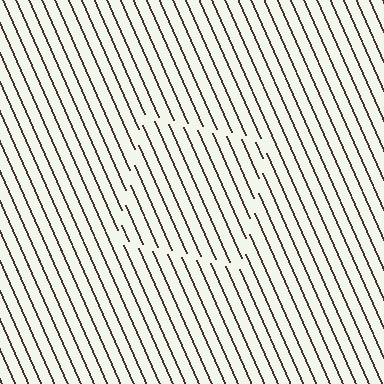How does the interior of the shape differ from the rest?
The interior of the shape contains the same grating, shifted by half a period — the contour is defined by the phase discontinuity where line-ends from the inner and outer gratings abut.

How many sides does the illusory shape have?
4 sides — the line-ends trace a square.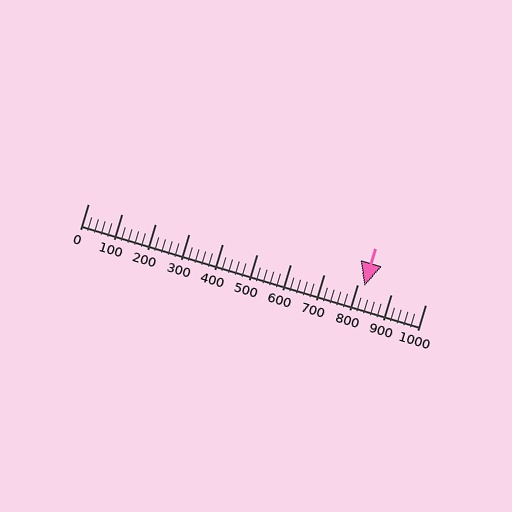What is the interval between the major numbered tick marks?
The major tick marks are spaced 100 units apart.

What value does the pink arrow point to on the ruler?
The pink arrow points to approximately 820.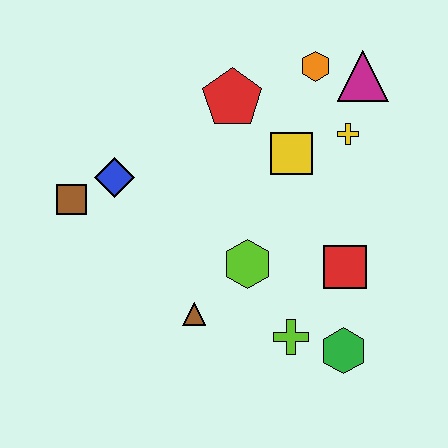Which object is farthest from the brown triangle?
The magenta triangle is farthest from the brown triangle.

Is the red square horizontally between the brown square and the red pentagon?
No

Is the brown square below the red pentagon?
Yes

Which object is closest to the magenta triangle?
The orange hexagon is closest to the magenta triangle.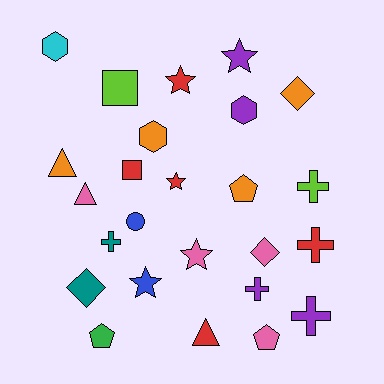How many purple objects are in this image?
There are 4 purple objects.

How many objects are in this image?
There are 25 objects.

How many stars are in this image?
There are 5 stars.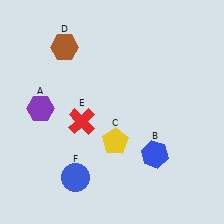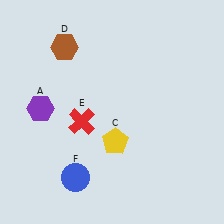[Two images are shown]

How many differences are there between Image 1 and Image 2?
There is 1 difference between the two images.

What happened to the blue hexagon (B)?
The blue hexagon (B) was removed in Image 2. It was in the bottom-right area of Image 1.